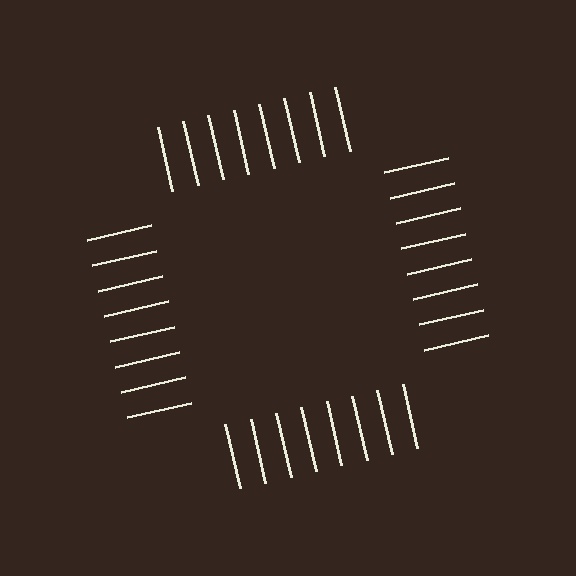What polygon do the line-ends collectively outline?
An illusory square — the line segments terminate on its edges but no continuous stroke is drawn.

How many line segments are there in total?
32 — 8 along each of the 4 edges.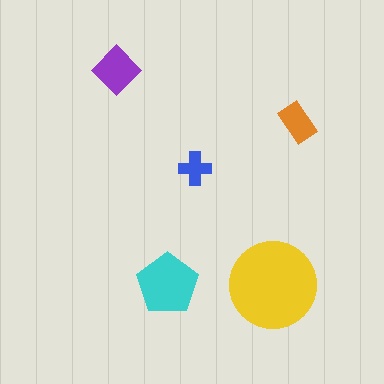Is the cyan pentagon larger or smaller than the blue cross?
Larger.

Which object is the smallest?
The blue cross.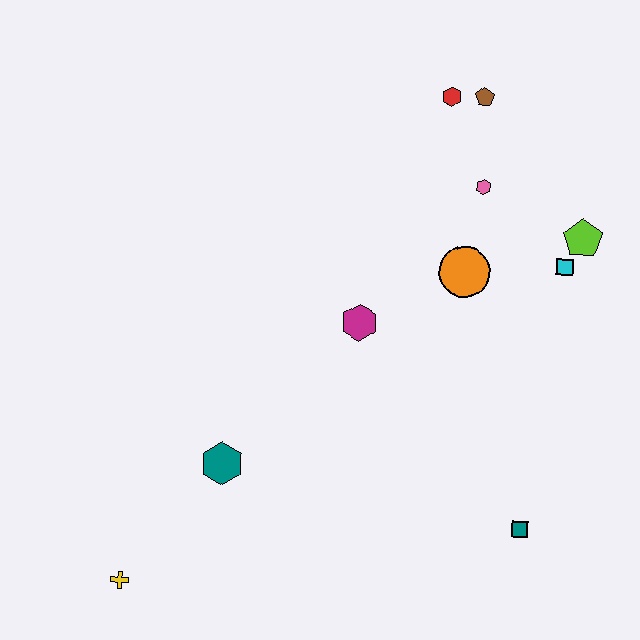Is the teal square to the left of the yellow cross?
No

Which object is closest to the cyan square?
The lime pentagon is closest to the cyan square.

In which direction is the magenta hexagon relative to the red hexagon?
The magenta hexagon is below the red hexagon.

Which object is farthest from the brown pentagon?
The yellow cross is farthest from the brown pentagon.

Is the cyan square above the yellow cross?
Yes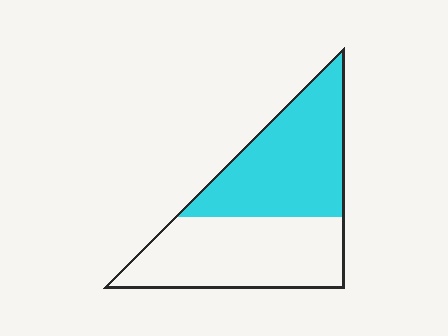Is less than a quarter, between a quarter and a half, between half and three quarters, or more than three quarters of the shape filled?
Between a quarter and a half.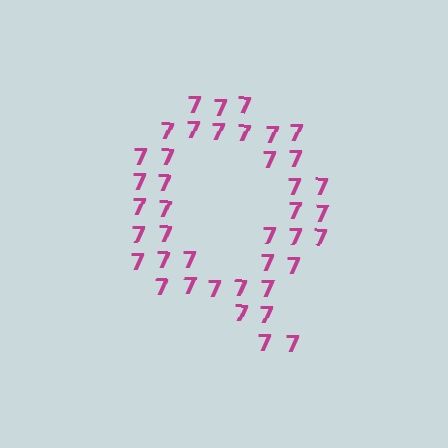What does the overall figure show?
The overall figure shows the letter Q.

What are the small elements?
The small elements are digit 7's.